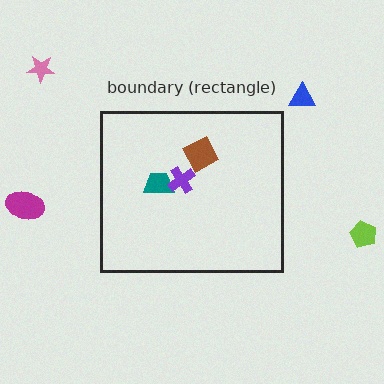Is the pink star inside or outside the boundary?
Outside.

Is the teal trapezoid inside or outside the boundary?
Inside.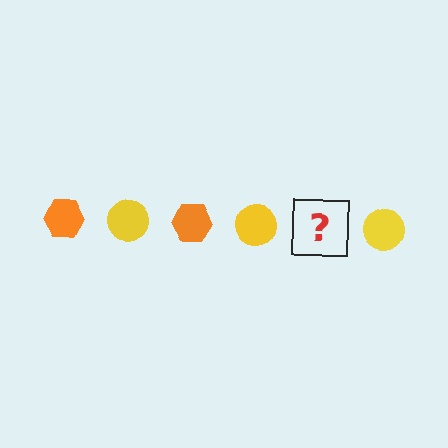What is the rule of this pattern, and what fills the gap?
The rule is that the pattern alternates between orange hexagon and yellow circle. The gap should be filled with an orange hexagon.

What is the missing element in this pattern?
The missing element is an orange hexagon.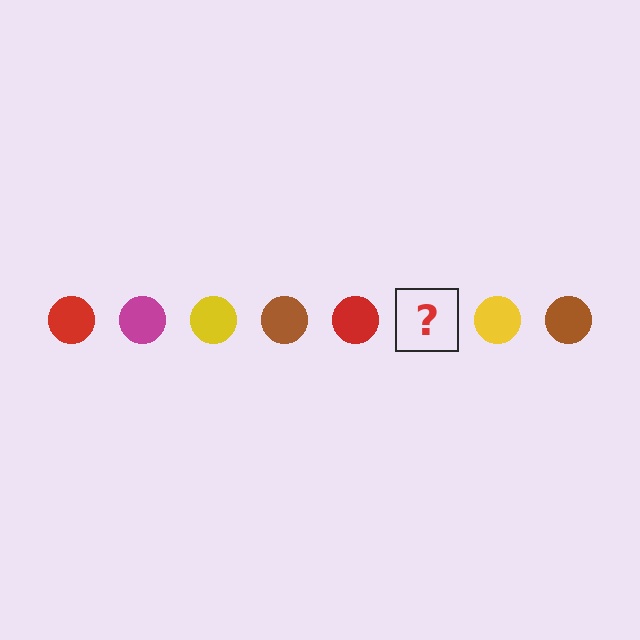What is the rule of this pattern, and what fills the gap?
The rule is that the pattern cycles through red, magenta, yellow, brown circles. The gap should be filled with a magenta circle.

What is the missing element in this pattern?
The missing element is a magenta circle.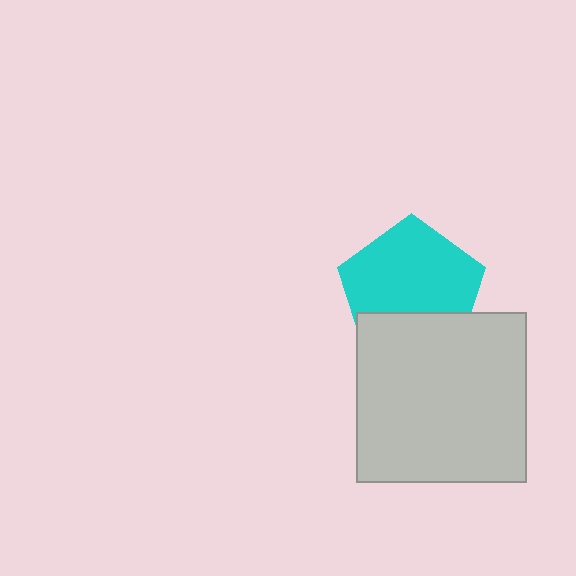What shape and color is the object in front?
The object in front is a light gray square.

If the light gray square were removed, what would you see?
You would see the complete cyan pentagon.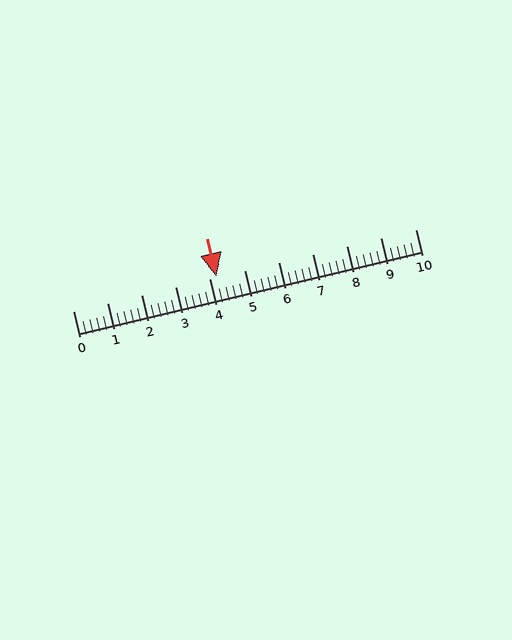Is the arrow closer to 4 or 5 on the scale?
The arrow is closer to 4.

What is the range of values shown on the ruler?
The ruler shows values from 0 to 10.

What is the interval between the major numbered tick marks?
The major tick marks are spaced 1 units apart.